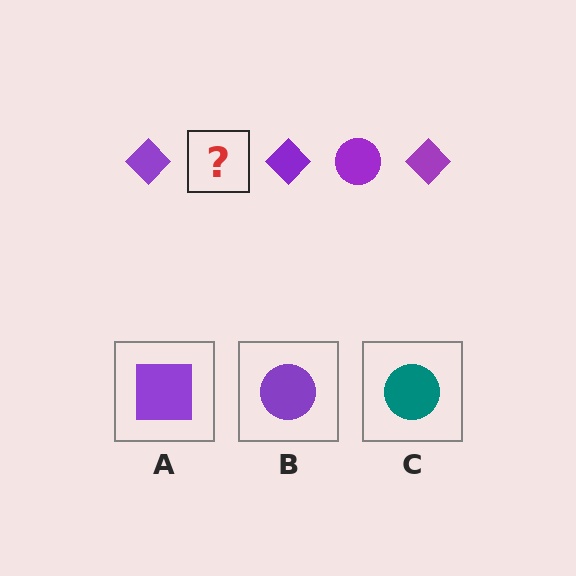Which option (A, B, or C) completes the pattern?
B.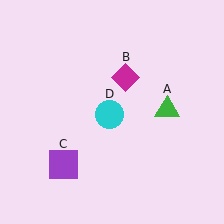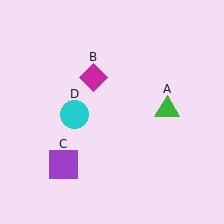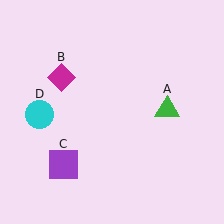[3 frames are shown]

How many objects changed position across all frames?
2 objects changed position: magenta diamond (object B), cyan circle (object D).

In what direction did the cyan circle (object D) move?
The cyan circle (object D) moved left.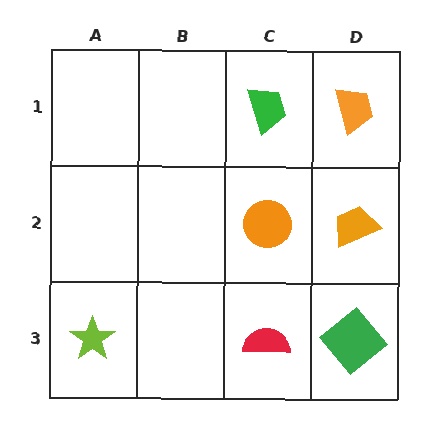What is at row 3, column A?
A lime star.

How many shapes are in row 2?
2 shapes.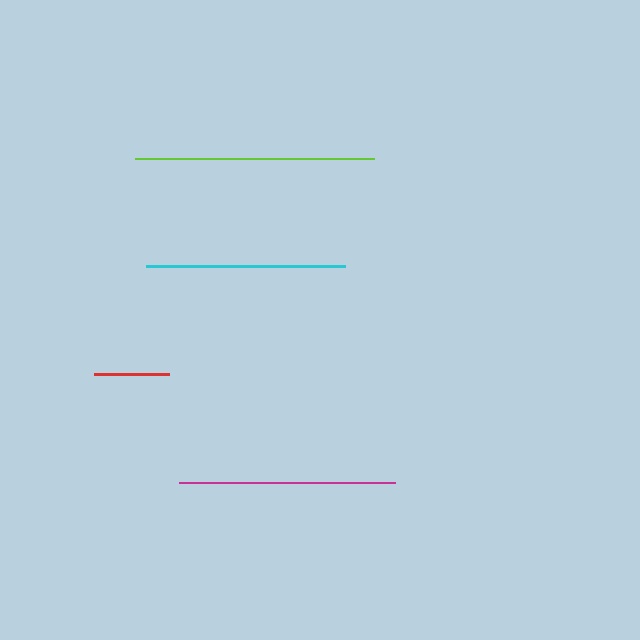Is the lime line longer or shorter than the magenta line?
The lime line is longer than the magenta line.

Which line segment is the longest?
The lime line is the longest at approximately 239 pixels.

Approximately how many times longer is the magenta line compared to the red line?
The magenta line is approximately 2.9 times the length of the red line.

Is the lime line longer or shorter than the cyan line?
The lime line is longer than the cyan line.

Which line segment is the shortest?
The red line is the shortest at approximately 75 pixels.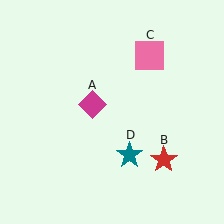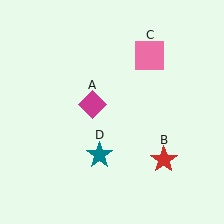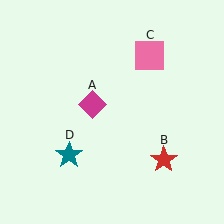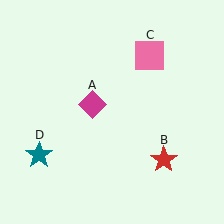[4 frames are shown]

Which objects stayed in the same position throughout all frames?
Magenta diamond (object A) and red star (object B) and pink square (object C) remained stationary.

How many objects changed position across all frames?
1 object changed position: teal star (object D).